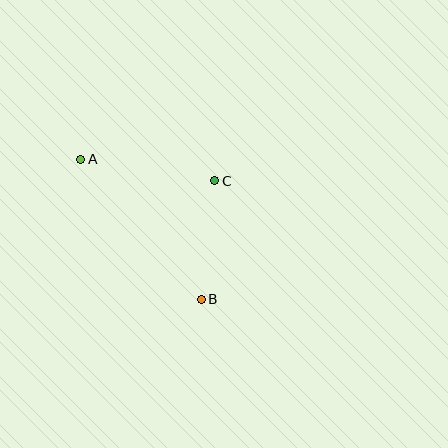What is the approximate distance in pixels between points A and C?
The distance between A and C is approximately 136 pixels.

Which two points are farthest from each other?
Points A and B are farthest from each other.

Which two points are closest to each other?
Points B and C are closest to each other.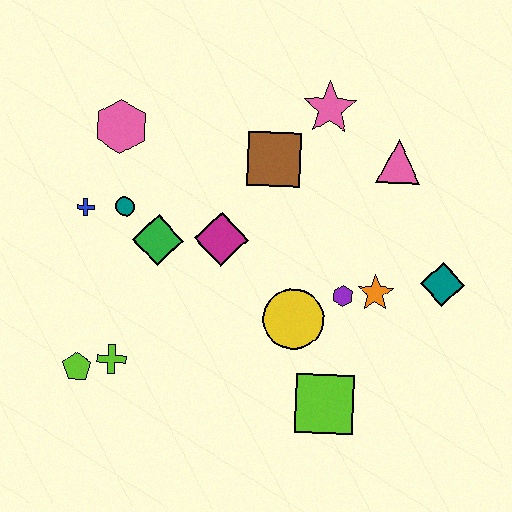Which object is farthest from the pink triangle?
The lime pentagon is farthest from the pink triangle.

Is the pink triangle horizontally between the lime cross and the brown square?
No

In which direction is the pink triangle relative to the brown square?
The pink triangle is to the right of the brown square.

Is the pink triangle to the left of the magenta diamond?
No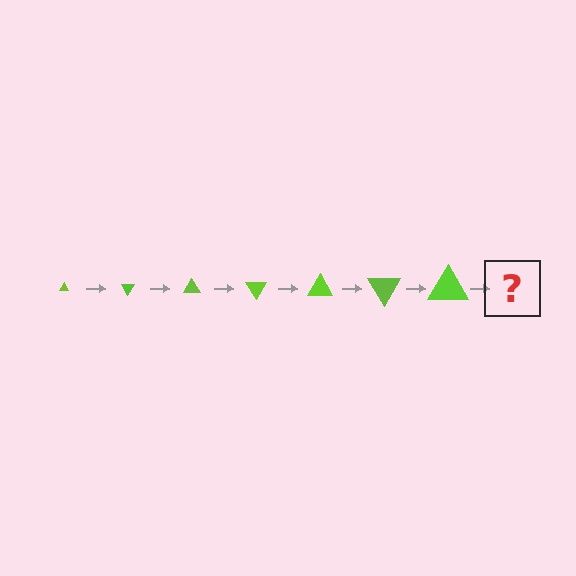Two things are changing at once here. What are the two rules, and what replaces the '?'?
The two rules are that the triangle grows larger each step and it rotates 60 degrees each step. The '?' should be a triangle, larger than the previous one and rotated 420 degrees from the start.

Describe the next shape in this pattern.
It should be a triangle, larger than the previous one and rotated 420 degrees from the start.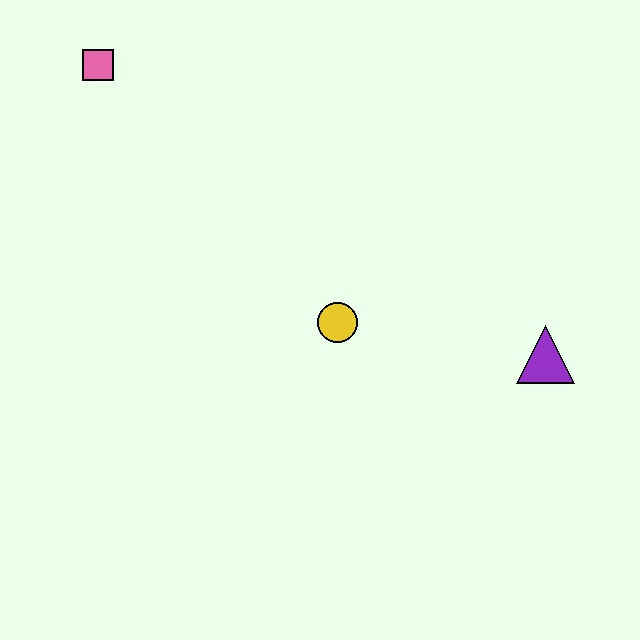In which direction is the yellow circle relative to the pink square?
The yellow circle is below the pink square.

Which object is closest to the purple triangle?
The yellow circle is closest to the purple triangle.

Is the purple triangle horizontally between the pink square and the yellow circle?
No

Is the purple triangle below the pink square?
Yes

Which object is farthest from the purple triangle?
The pink square is farthest from the purple triangle.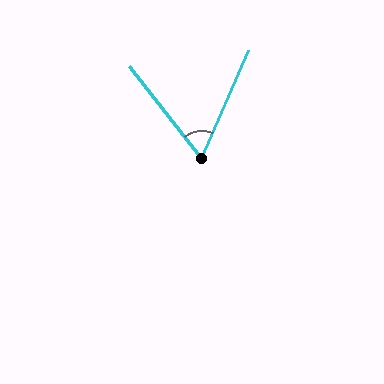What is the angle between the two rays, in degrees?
Approximately 61 degrees.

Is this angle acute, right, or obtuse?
It is acute.